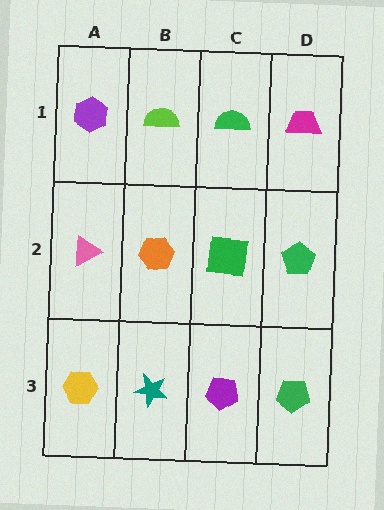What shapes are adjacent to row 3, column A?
A pink triangle (row 2, column A), a teal star (row 3, column B).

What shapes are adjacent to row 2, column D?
A magenta trapezoid (row 1, column D), a green pentagon (row 3, column D), a green square (row 2, column C).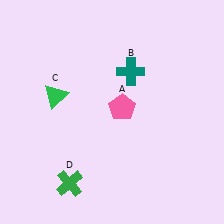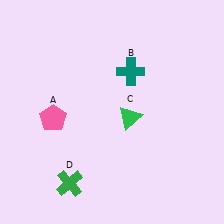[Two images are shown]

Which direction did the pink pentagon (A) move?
The pink pentagon (A) moved left.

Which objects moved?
The objects that moved are: the pink pentagon (A), the green triangle (C).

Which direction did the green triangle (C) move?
The green triangle (C) moved right.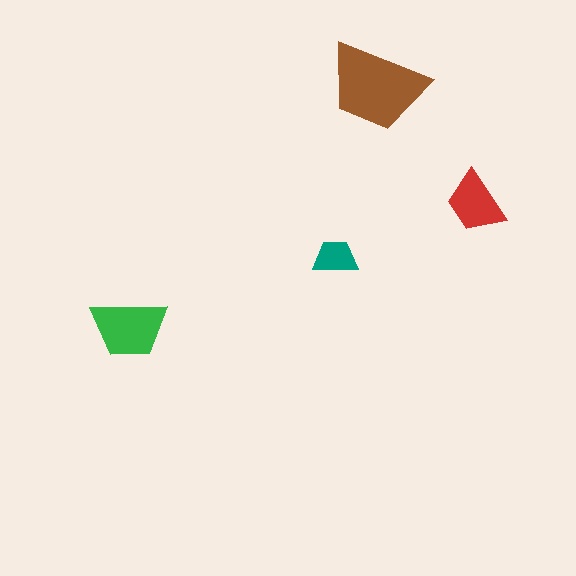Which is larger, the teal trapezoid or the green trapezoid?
The green one.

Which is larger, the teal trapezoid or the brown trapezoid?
The brown one.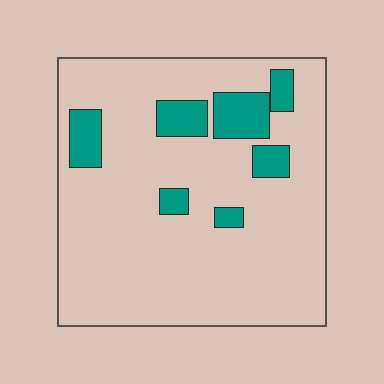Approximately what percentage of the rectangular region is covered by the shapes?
Approximately 15%.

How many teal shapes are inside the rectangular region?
7.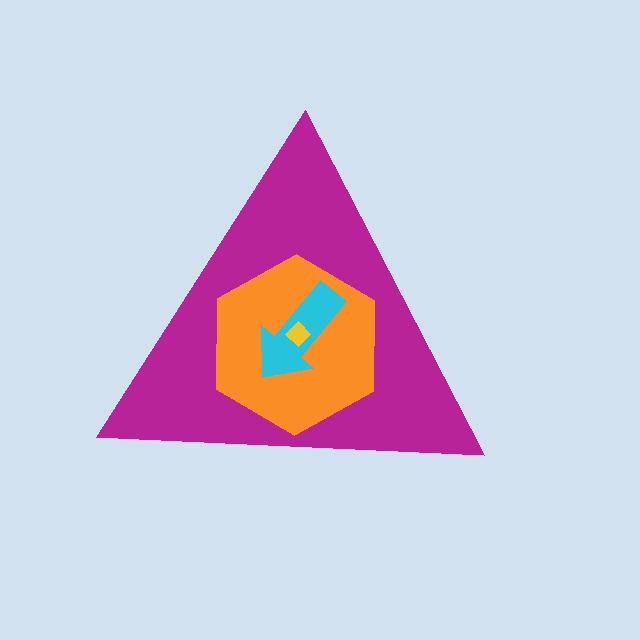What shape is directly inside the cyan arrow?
The yellow diamond.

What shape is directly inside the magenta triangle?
The orange hexagon.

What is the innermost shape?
The yellow diamond.